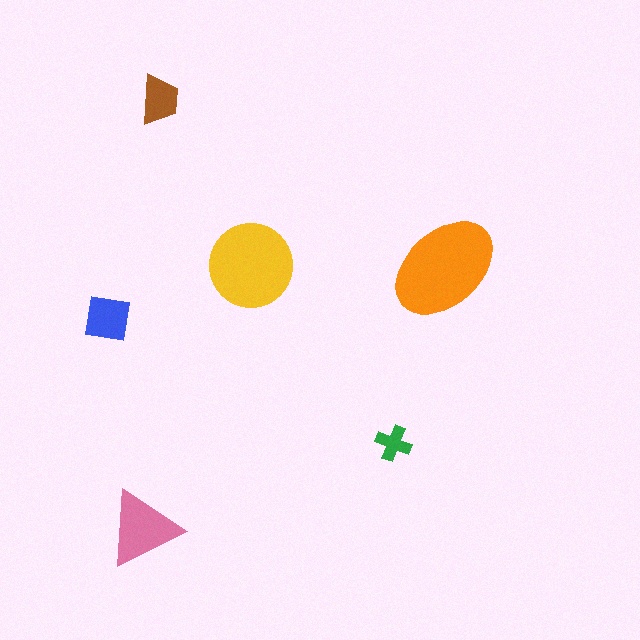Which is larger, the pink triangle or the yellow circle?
The yellow circle.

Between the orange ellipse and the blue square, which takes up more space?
The orange ellipse.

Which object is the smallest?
The green cross.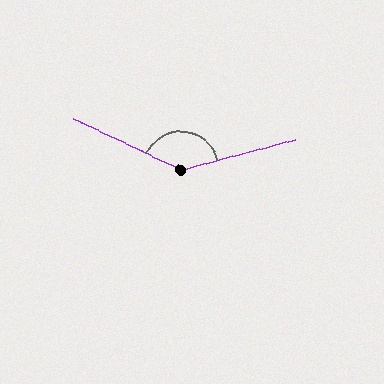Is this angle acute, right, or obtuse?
It is obtuse.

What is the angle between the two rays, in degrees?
Approximately 140 degrees.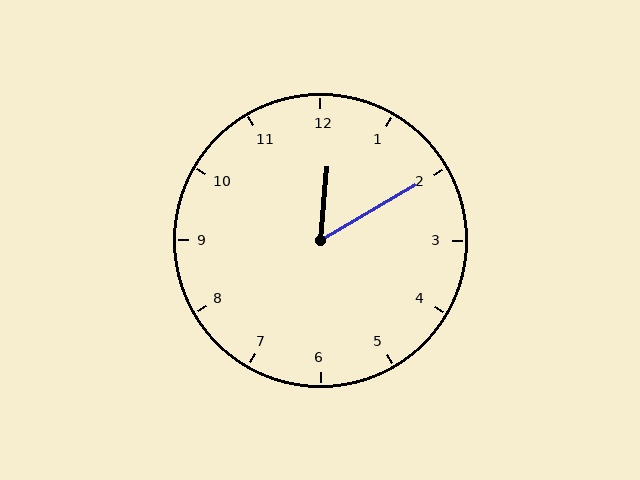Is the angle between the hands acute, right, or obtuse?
It is acute.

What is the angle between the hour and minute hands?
Approximately 55 degrees.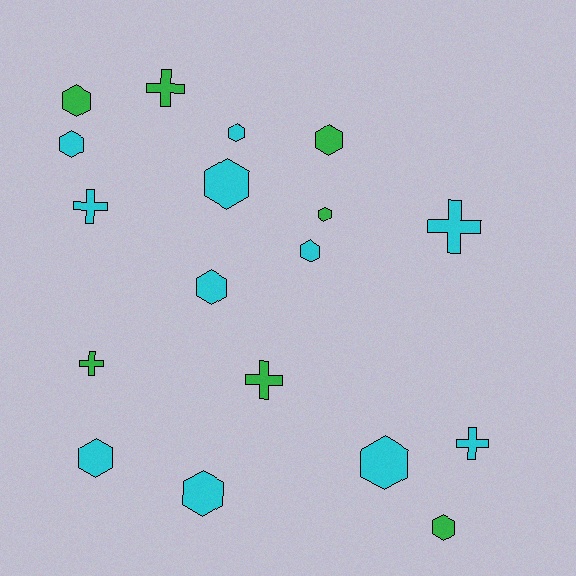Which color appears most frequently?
Cyan, with 11 objects.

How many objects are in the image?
There are 18 objects.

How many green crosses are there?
There are 3 green crosses.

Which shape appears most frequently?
Hexagon, with 12 objects.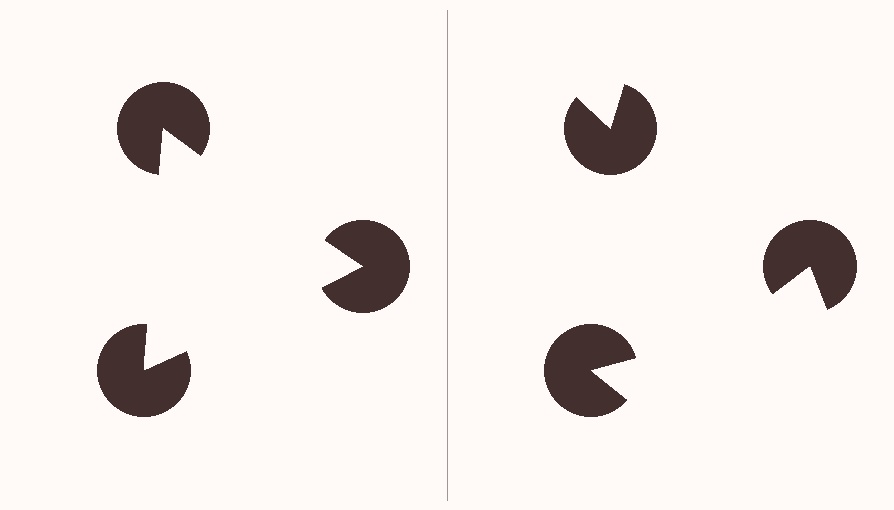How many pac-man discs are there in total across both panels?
6 — 3 on each side.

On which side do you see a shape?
An illusory triangle appears on the left side. On the right side the wedge cuts are rotated, so no coherent shape forms.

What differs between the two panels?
The pac-man discs are positioned identically on both sides; only the wedge orientations differ. On the left they align to a triangle; on the right they are misaligned.